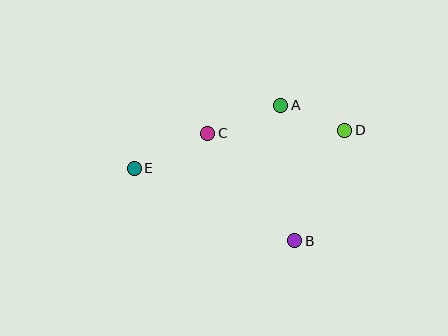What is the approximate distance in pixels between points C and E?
The distance between C and E is approximately 81 pixels.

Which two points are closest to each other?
Points A and D are closest to each other.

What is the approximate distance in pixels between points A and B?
The distance between A and B is approximately 136 pixels.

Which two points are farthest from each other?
Points D and E are farthest from each other.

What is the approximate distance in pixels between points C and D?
The distance between C and D is approximately 137 pixels.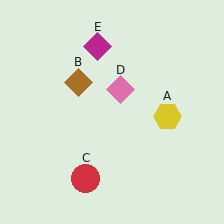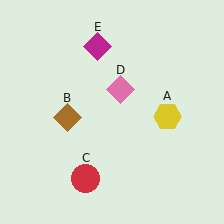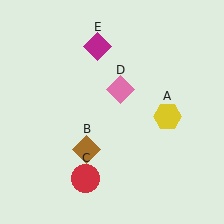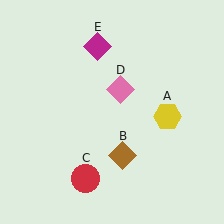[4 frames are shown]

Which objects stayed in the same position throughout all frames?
Yellow hexagon (object A) and red circle (object C) and pink diamond (object D) and magenta diamond (object E) remained stationary.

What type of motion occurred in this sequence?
The brown diamond (object B) rotated counterclockwise around the center of the scene.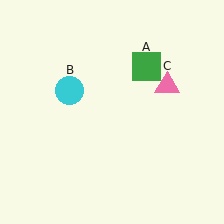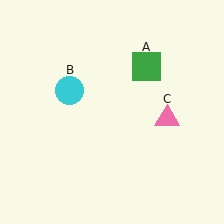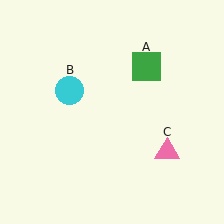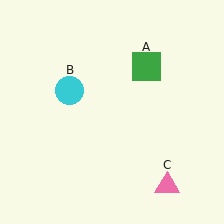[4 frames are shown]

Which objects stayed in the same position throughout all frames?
Green square (object A) and cyan circle (object B) remained stationary.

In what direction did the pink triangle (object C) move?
The pink triangle (object C) moved down.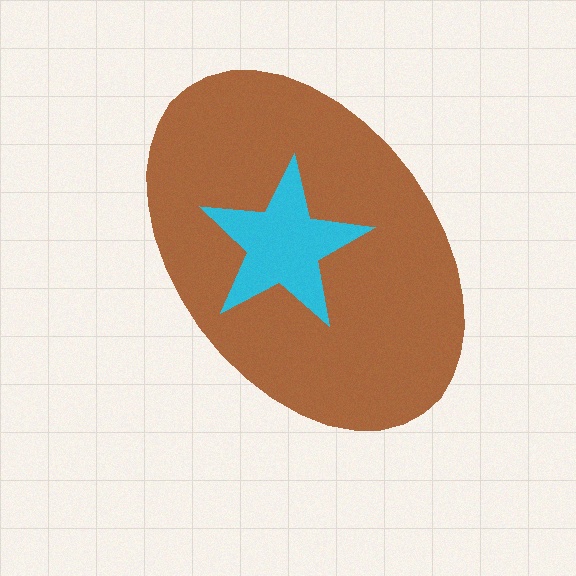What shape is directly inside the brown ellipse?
The cyan star.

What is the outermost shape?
The brown ellipse.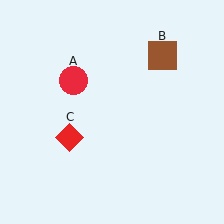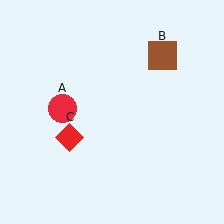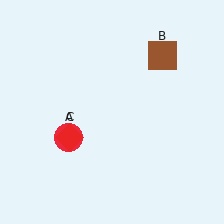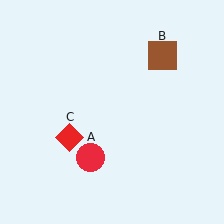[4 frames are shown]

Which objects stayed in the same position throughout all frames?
Brown square (object B) and red diamond (object C) remained stationary.